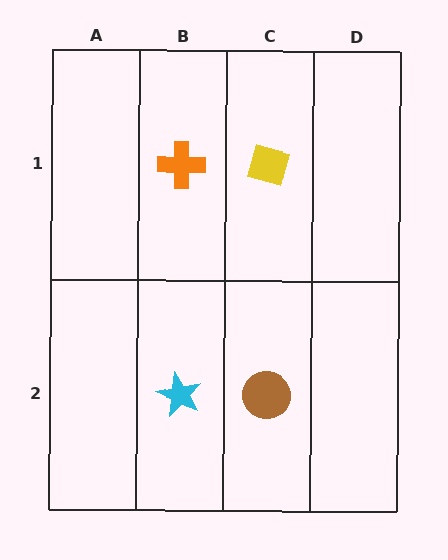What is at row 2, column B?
A cyan star.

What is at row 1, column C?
A yellow diamond.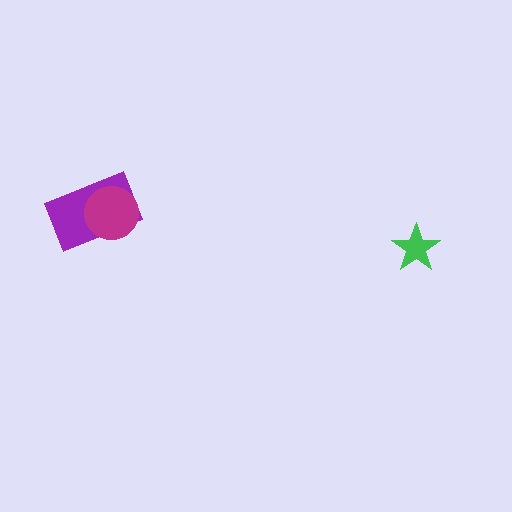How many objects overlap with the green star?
0 objects overlap with the green star.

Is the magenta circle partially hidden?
No, no other shape covers it.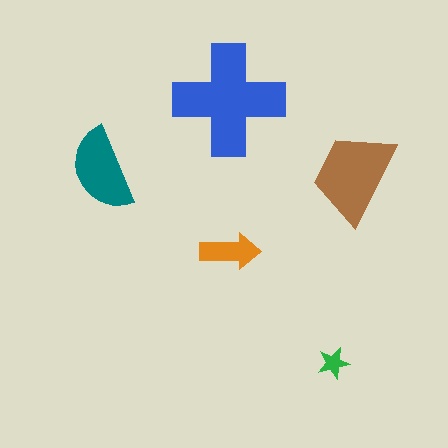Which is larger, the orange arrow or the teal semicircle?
The teal semicircle.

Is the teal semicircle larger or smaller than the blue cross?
Smaller.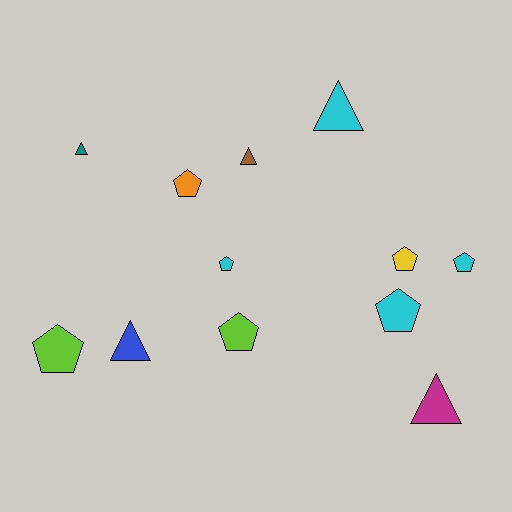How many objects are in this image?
There are 12 objects.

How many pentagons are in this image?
There are 7 pentagons.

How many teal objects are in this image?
There is 1 teal object.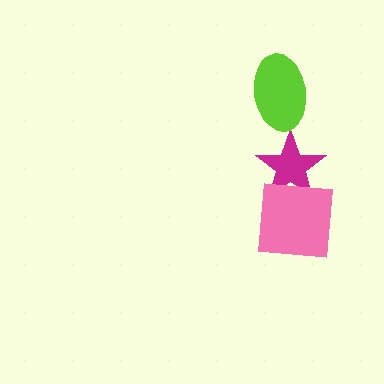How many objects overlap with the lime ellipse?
0 objects overlap with the lime ellipse.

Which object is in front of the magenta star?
The pink square is in front of the magenta star.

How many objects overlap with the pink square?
1 object overlaps with the pink square.